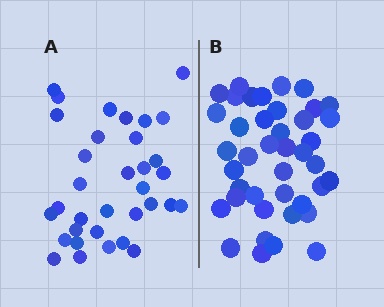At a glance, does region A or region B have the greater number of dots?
Region B (the right region) has more dots.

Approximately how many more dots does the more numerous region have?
Region B has roughly 8 or so more dots than region A.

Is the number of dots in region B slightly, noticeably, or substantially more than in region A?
Region B has only slightly more — the two regions are fairly close. The ratio is roughly 1.2 to 1.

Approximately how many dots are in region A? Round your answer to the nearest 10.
About 30 dots. (The exact count is 34, which rounds to 30.)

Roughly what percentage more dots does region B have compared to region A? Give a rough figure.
About 20% more.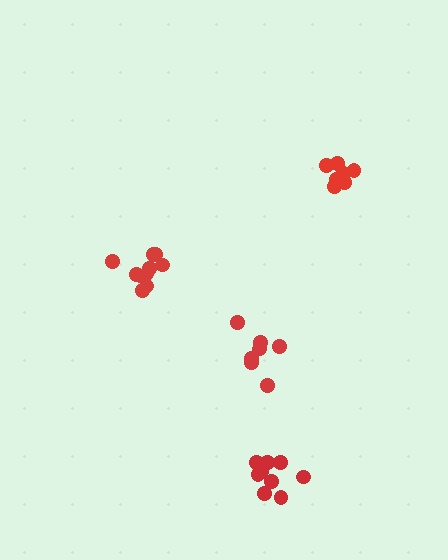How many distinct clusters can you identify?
There are 4 distinct clusters.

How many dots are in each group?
Group 1: 10 dots, Group 2: 7 dots, Group 3: 7 dots, Group 4: 10 dots (34 total).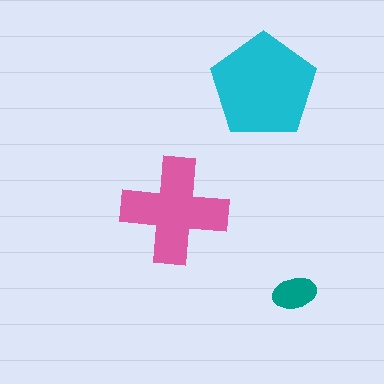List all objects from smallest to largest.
The teal ellipse, the pink cross, the cyan pentagon.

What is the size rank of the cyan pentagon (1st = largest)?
1st.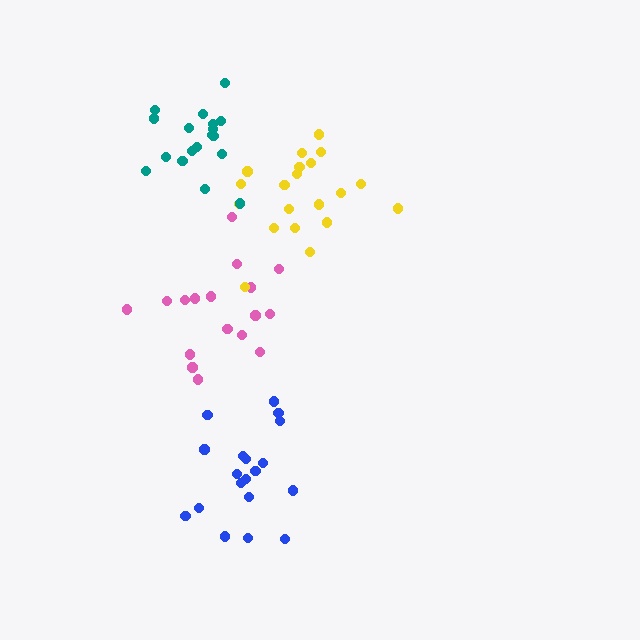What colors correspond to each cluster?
The clusters are colored: pink, yellow, teal, blue.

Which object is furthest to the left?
The teal cluster is leftmost.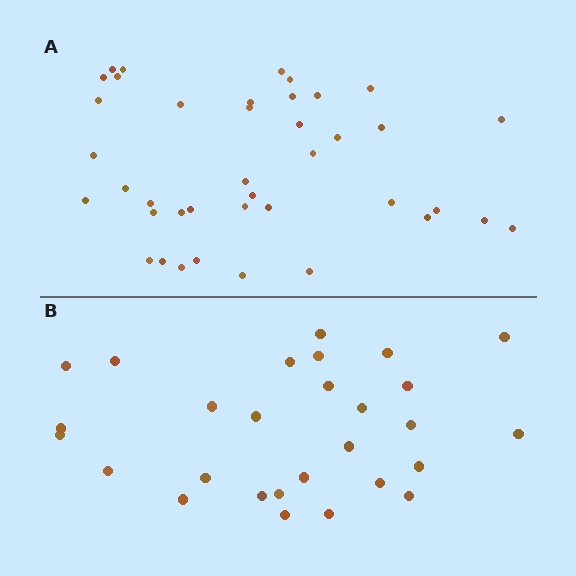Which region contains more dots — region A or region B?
Region A (the top region) has more dots.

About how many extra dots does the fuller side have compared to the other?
Region A has roughly 12 or so more dots than region B.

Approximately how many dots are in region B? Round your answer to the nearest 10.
About 30 dots. (The exact count is 28, which rounds to 30.)